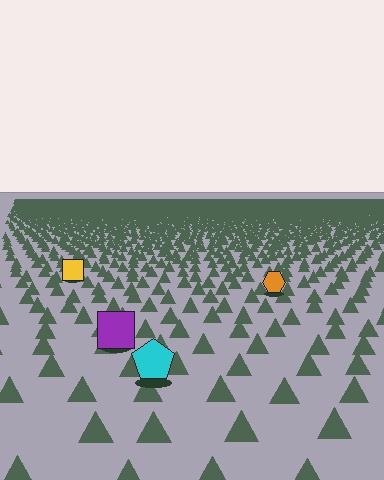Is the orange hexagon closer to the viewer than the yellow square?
Yes. The orange hexagon is closer — you can tell from the texture gradient: the ground texture is coarser near it.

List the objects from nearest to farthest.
From nearest to farthest: the cyan pentagon, the purple square, the orange hexagon, the yellow square.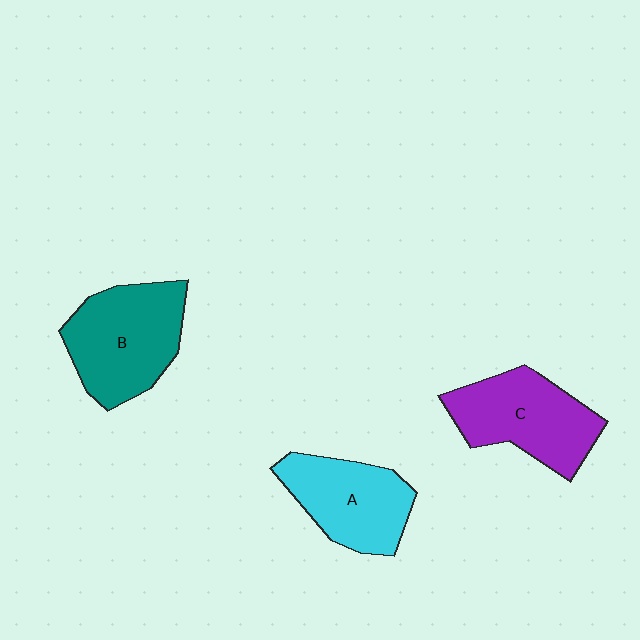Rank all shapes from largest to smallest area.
From largest to smallest: B (teal), C (purple), A (cyan).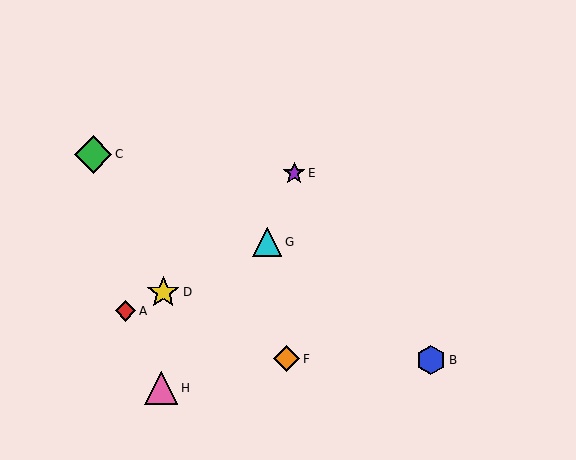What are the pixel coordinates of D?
Object D is at (163, 292).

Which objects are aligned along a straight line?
Objects A, D, G are aligned along a straight line.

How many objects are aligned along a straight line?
3 objects (A, D, G) are aligned along a straight line.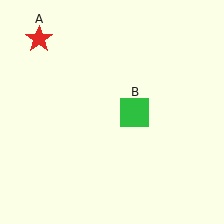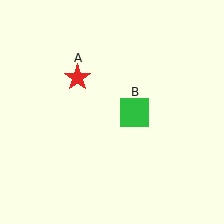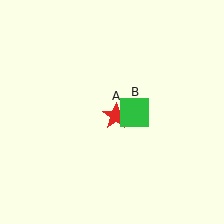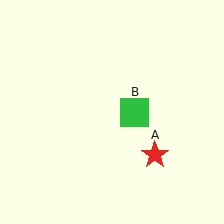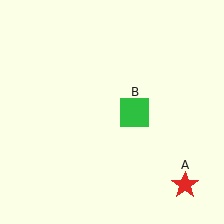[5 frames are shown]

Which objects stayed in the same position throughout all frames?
Green square (object B) remained stationary.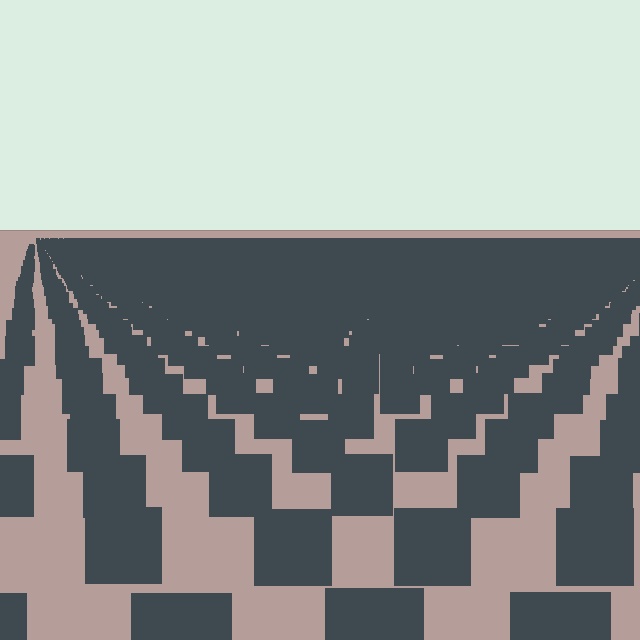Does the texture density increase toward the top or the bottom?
Density increases toward the top.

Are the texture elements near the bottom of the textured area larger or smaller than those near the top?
Larger. Near the bottom, elements are closer to the viewer and appear at a bigger on-screen size.